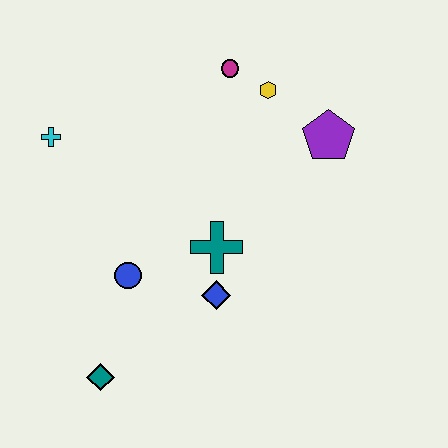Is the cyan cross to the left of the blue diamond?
Yes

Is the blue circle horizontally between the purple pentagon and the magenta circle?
No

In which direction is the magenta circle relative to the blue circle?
The magenta circle is above the blue circle.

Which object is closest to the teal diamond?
The blue circle is closest to the teal diamond.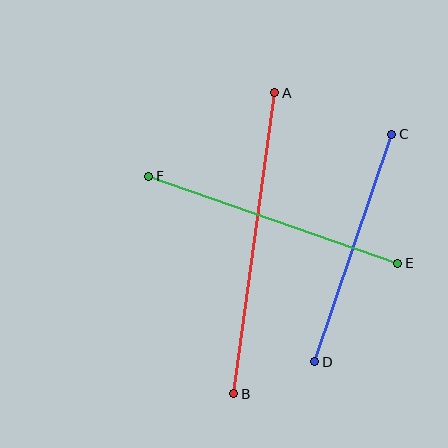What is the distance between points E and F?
The distance is approximately 264 pixels.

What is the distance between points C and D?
The distance is approximately 240 pixels.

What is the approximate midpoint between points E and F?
The midpoint is at approximately (273, 220) pixels.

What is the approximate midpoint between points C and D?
The midpoint is at approximately (353, 248) pixels.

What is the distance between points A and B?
The distance is approximately 304 pixels.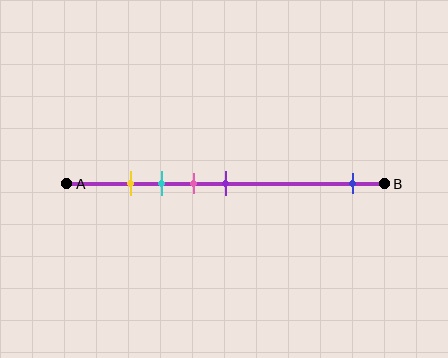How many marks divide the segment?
There are 5 marks dividing the segment.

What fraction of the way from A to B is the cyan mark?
The cyan mark is approximately 30% (0.3) of the way from A to B.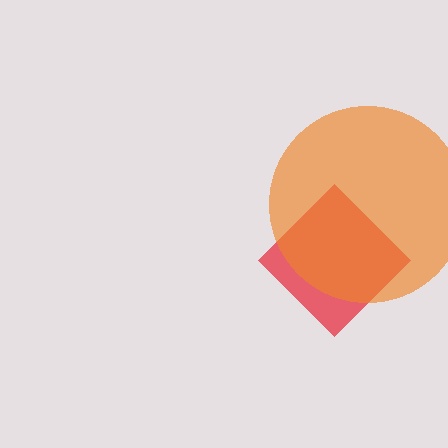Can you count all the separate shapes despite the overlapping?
Yes, there are 2 separate shapes.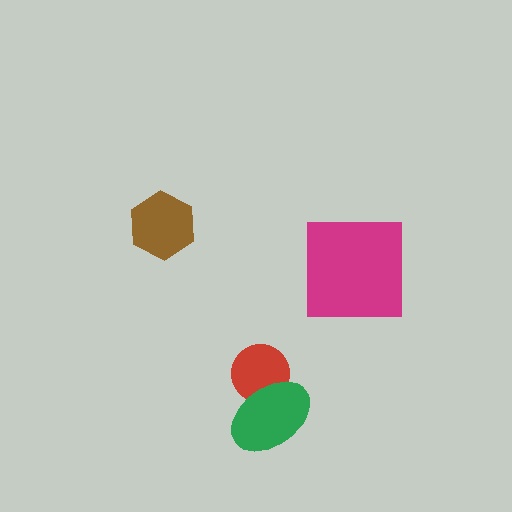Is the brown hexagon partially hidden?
No, no other shape covers it.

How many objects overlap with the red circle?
1 object overlaps with the red circle.